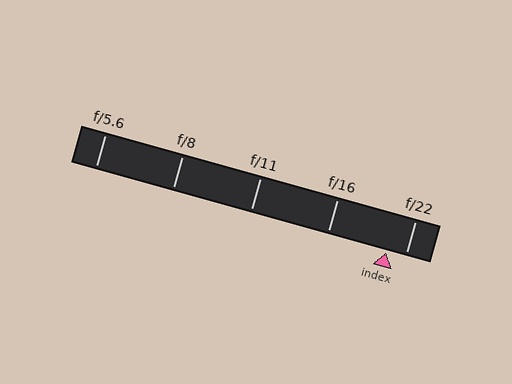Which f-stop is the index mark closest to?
The index mark is closest to f/22.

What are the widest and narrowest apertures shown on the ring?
The widest aperture shown is f/5.6 and the narrowest is f/22.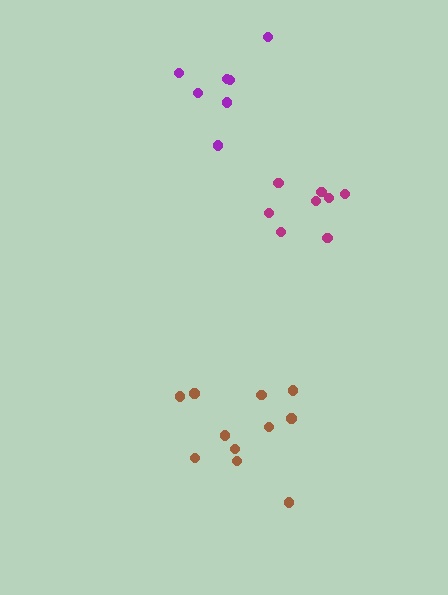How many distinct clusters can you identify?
There are 3 distinct clusters.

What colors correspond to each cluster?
The clusters are colored: brown, magenta, purple.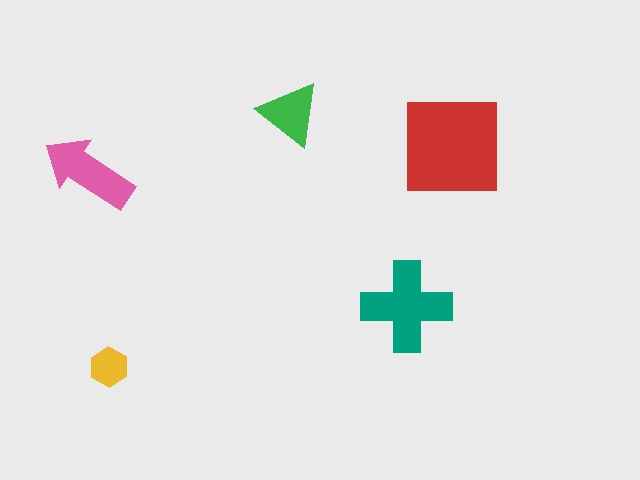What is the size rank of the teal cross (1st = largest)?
2nd.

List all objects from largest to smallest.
The red square, the teal cross, the pink arrow, the green triangle, the yellow hexagon.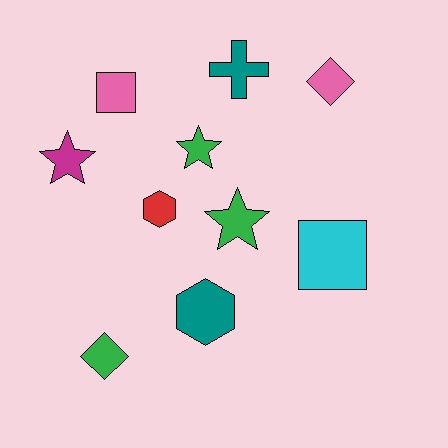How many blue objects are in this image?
There are no blue objects.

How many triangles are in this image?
There are no triangles.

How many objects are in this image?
There are 10 objects.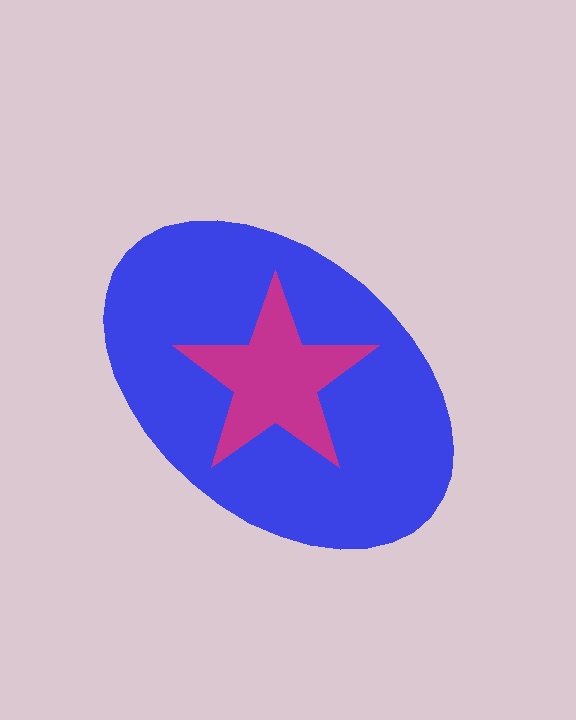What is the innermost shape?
The magenta star.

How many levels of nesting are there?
2.